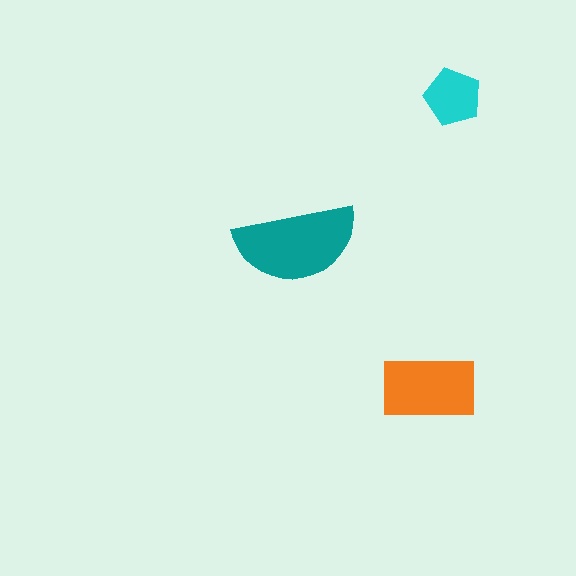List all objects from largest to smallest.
The teal semicircle, the orange rectangle, the cyan pentagon.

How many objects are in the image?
There are 3 objects in the image.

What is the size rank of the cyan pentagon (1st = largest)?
3rd.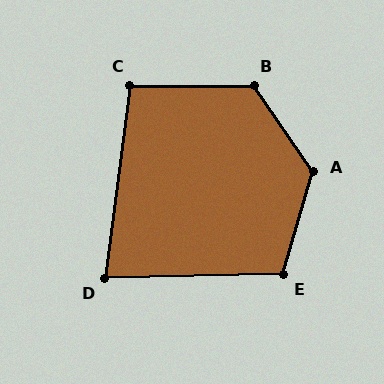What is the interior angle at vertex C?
Approximately 97 degrees (obtuse).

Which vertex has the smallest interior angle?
D, at approximately 81 degrees.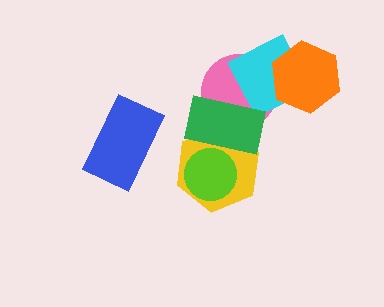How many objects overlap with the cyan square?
2 objects overlap with the cyan square.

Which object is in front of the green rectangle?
The lime circle is in front of the green rectangle.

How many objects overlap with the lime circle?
2 objects overlap with the lime circle.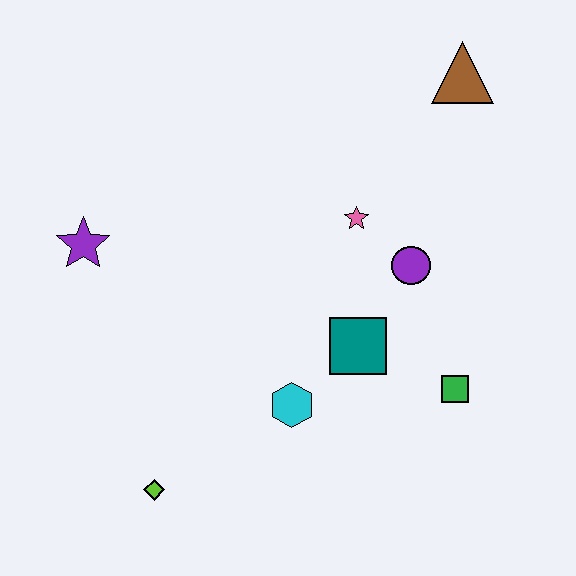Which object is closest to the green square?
The teal square is closest to the green square.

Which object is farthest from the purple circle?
The lime diamond is farthest from the purple circle.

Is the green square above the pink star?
No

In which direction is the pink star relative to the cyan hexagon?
The pink star is above the cyan hexagon.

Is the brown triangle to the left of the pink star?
No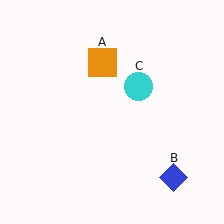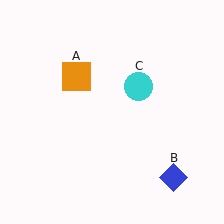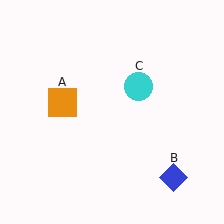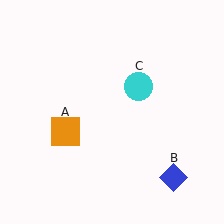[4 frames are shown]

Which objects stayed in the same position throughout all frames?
Blue diamond (object B) and cyan circle (object C) remained stationary.